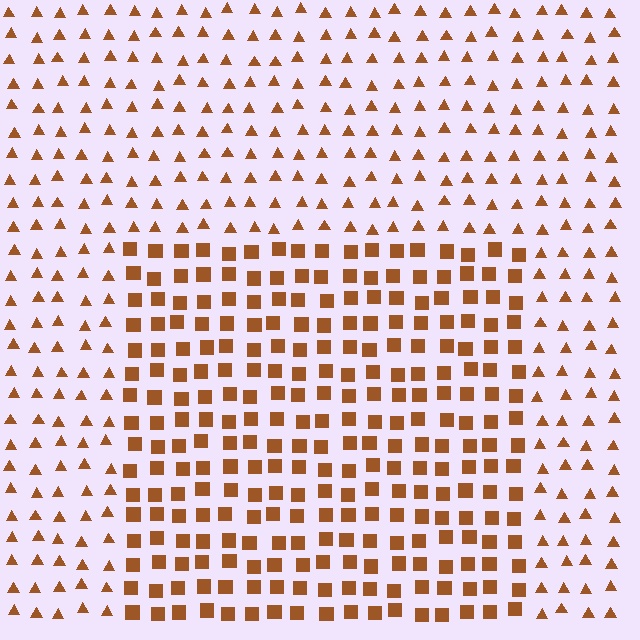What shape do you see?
I see a rectangle.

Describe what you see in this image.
The image is filled with small brown elements arranged in a uniform grid. A rectangle-shaped region contains squares, while the surrounding area contains triangles. The boundary is defined purely by the change in element shape.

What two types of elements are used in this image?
The image uses squares inside the rectangle region and triangles outside it.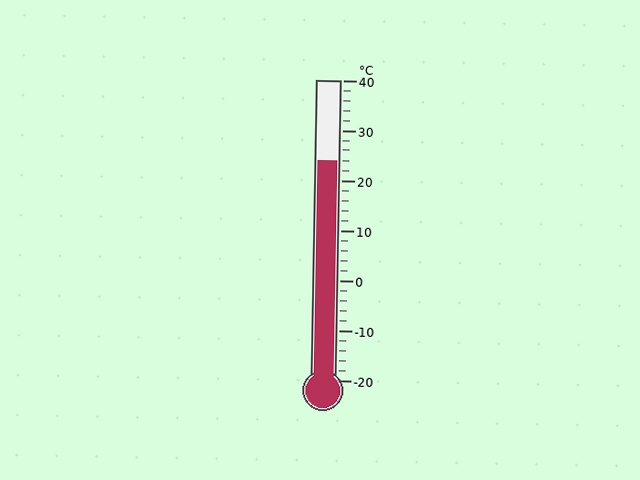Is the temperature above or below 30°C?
The temperature is below 30°C.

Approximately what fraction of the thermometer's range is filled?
The thermometer is filled to approximately 75% of its range.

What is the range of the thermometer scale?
The thermometer scale ranges from -20°C to 40°C.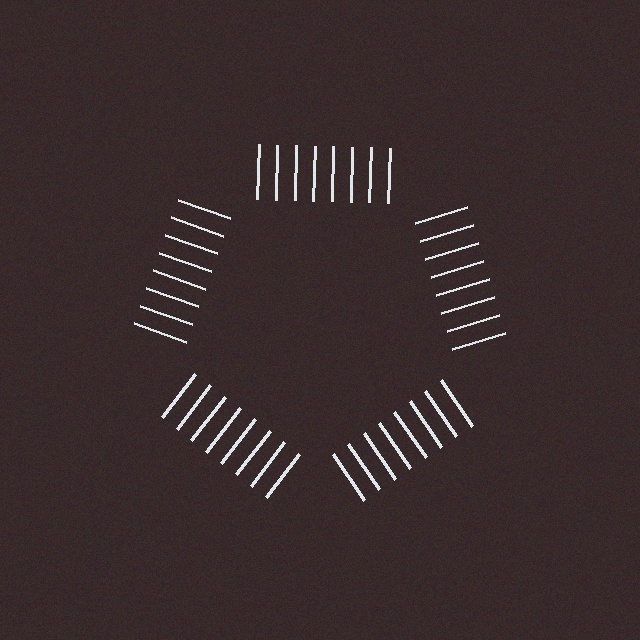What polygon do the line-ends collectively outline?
An illusory pentagon — the line segments terminate on its edges but no continuous stroke is drawn.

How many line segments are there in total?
40 — 8 along each of the 5 edges.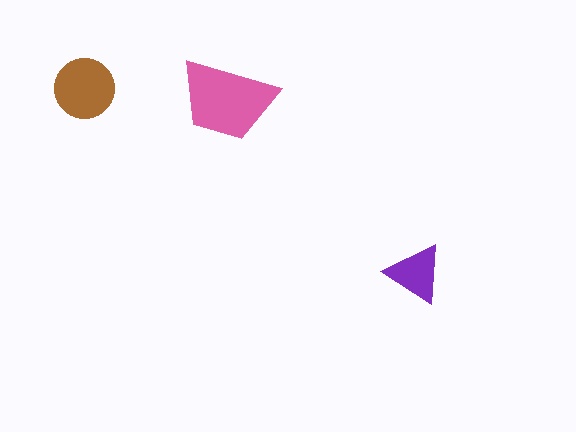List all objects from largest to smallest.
The pink trapezoid, the brown circle, the purple triangle.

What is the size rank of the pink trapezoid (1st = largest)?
1st.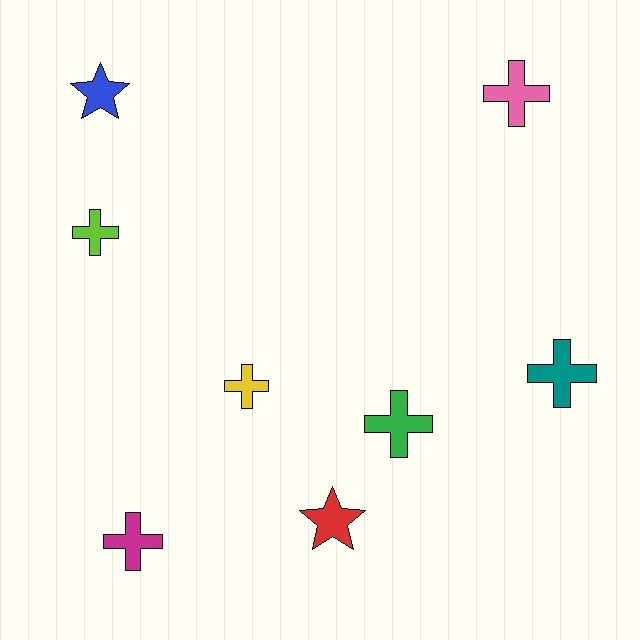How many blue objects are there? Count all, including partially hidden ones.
There is 1 blue object.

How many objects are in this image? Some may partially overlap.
There are 8 objects.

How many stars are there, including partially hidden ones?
There are 2 stars.